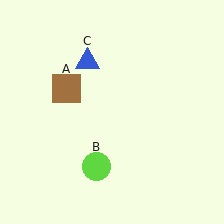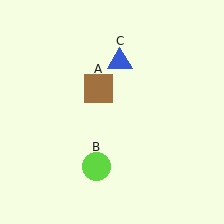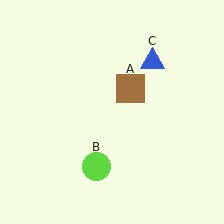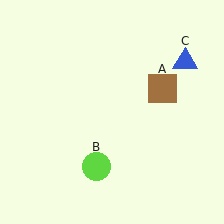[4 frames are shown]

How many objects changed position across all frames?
2 objects changed position: brown square (object A), blue triangle (object C).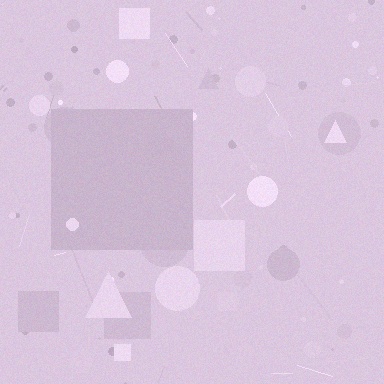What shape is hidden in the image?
A square is hidden in the image.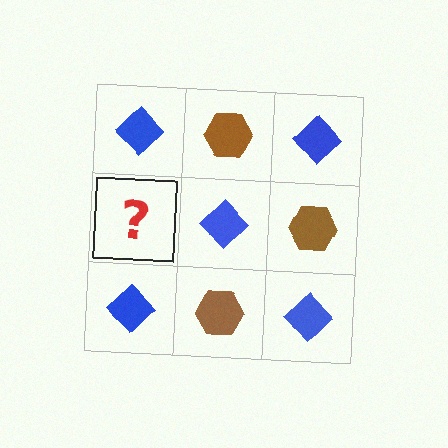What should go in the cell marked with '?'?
The missing cell should contain a brown hexagon.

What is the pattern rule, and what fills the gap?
The rule is that it alternates blue diamond and brown hexagon in a checkerboard pattern. The gap should be filled with a brown hexagon.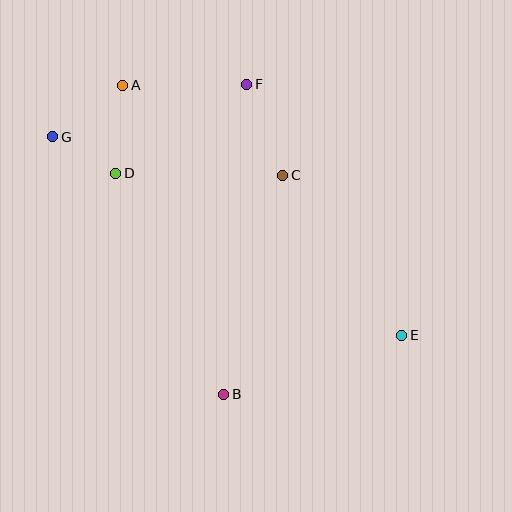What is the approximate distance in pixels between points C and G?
The distance between C and G is approximately 233 pixels.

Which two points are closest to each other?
Points D and G are closest to each other.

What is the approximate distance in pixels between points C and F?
The distance between C and F is approximately 98 pixels.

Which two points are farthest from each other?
Points E and G are farthest from each other.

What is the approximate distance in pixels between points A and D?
The distance between A and D is approximately 88 pixels.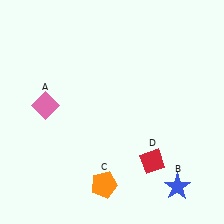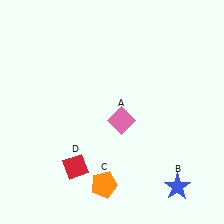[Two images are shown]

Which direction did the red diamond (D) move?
The red diamond (D) moved left.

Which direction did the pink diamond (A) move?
The pink diamond (A) moved right.